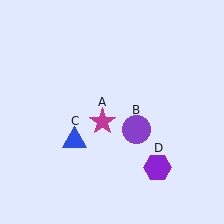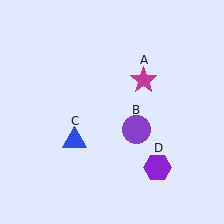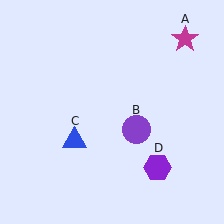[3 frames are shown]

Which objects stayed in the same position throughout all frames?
Purple circle (object B) and blue triangle (object C) and purple hexagon (object D) remained stationary.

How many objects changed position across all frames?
1 object changed position: magenta star (object A).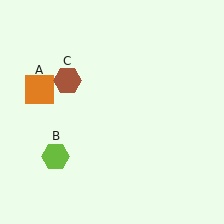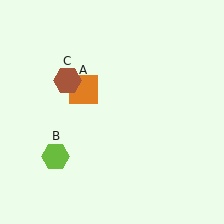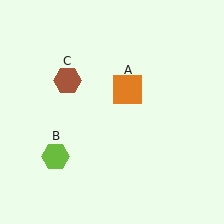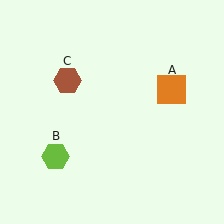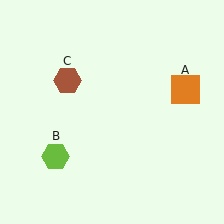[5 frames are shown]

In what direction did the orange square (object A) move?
The orange square (object A) moved right.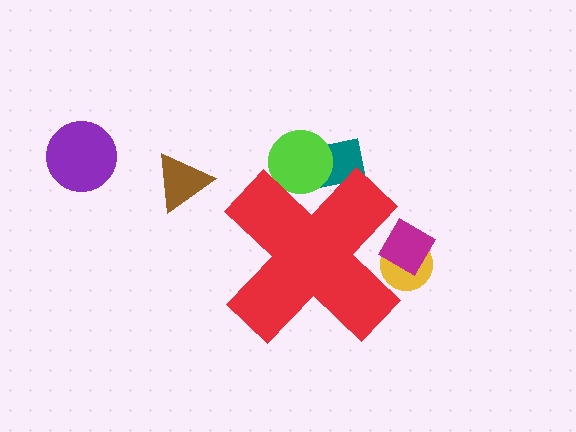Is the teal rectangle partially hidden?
Yes, the teal rectangle is partially hidden behind the red cross.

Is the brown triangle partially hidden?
No, the brown triangle is fully visible.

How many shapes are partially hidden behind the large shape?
4 shapes are partially hidden.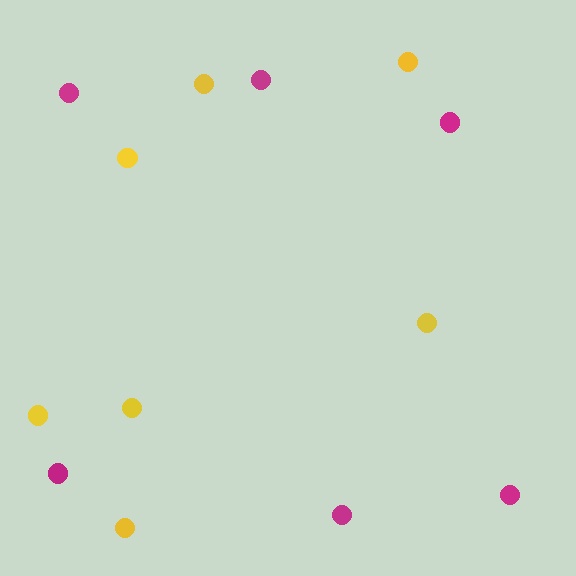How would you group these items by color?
There are 2 groups: one group of yellow circles (7) and one group of magenta circles (6).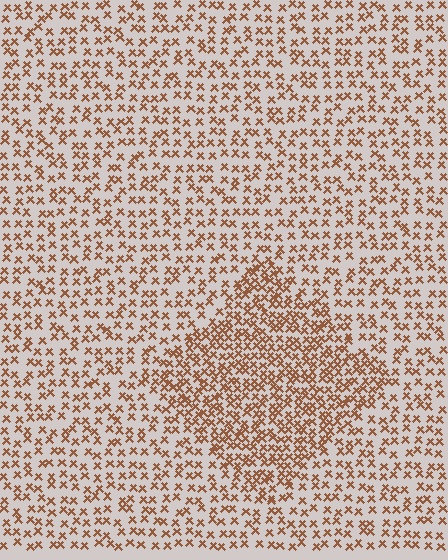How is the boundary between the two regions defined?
The boundary is defined by a change in element density (approximately 1.9x ratio). All elements are the same color, size, and shape.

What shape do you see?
I see a diamond.